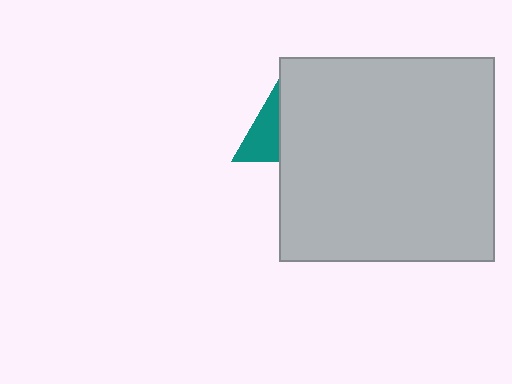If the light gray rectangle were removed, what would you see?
You would see the complete teal triangle.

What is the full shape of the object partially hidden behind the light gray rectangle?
The partially hidden object is a teal triangle.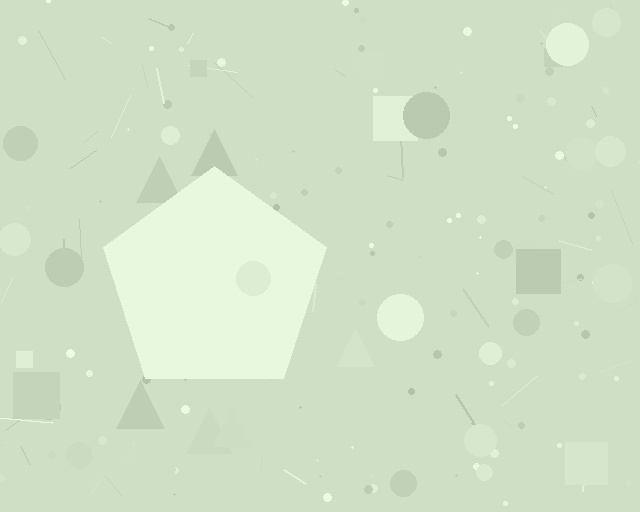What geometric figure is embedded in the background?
A pentagon is embedded in the background.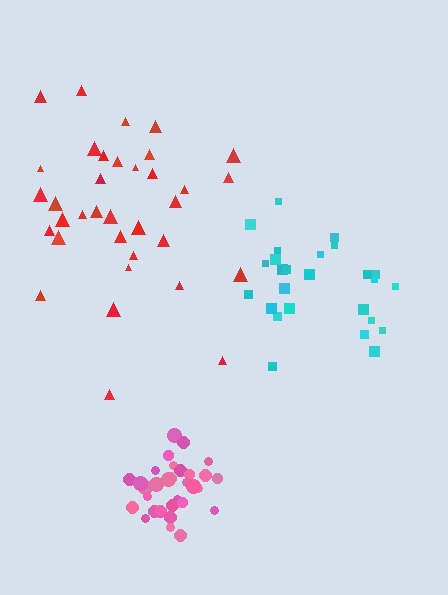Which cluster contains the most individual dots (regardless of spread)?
Red (35).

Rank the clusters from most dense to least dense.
pink, cyan, red.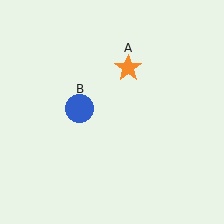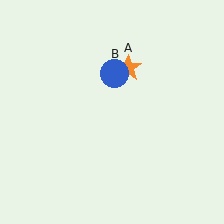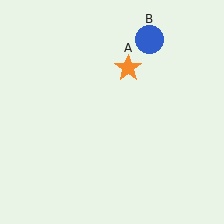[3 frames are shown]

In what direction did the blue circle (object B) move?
The blue circle (object B) moved up and to the right.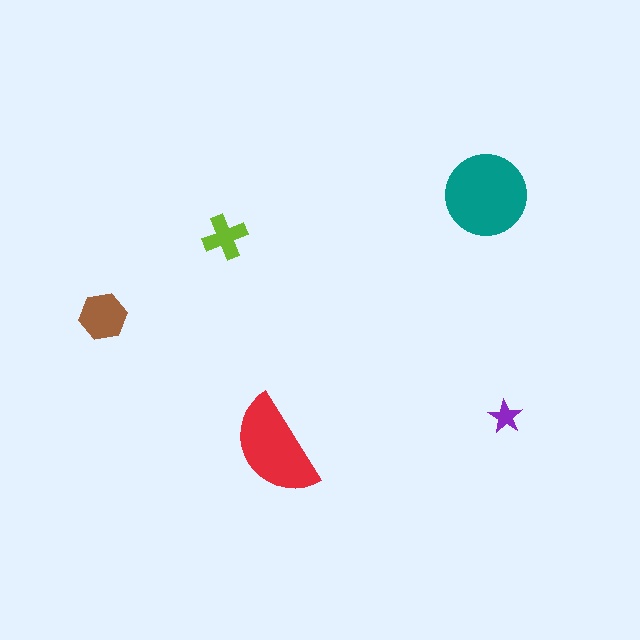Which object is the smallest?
The purple star.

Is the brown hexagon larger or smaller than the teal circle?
Smaller.